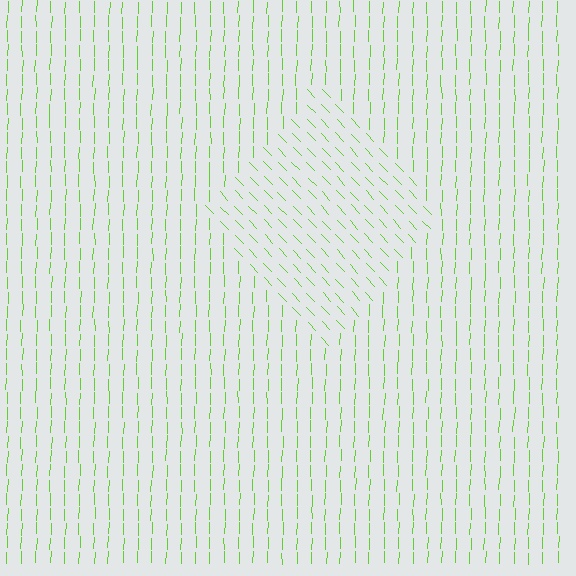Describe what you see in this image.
The image is filled with small lime line segments. A diamond region in the image has lines oriented differently from the surrounding lines, creating a visible texture boundary.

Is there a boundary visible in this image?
Yes, there is a texture boundary formed by a change in line orientation.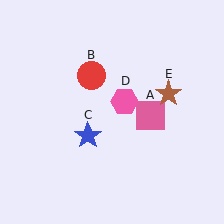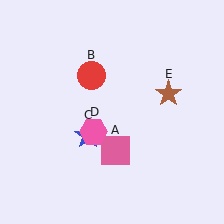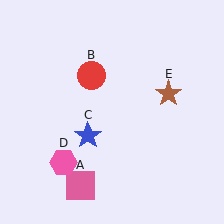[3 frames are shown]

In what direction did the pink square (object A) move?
The pink square (object A) moved down and to the left.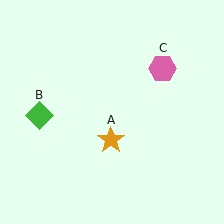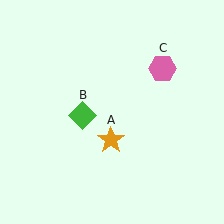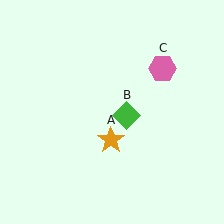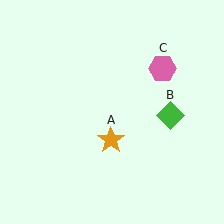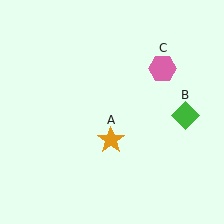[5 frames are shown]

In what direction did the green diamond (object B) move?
The green diamond (object B) moved right.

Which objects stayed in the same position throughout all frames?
Orange star (object A) and pink hexagon (object C) remained stationary.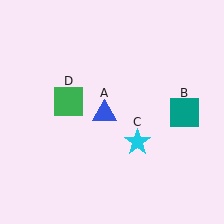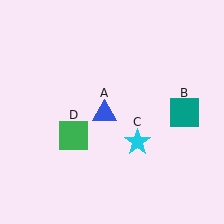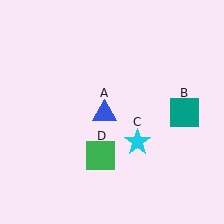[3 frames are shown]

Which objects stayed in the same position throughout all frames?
Blue triangle (object A) and teal square (object B) and cyan star (object C) remained stationary.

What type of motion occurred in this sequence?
The green square (object D) rotated counterclockwise around the center of the scene.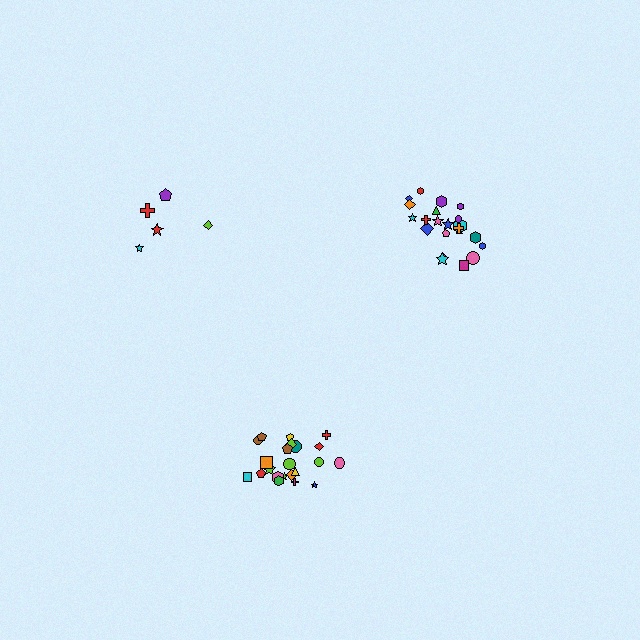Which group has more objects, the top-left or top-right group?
The top-right group.